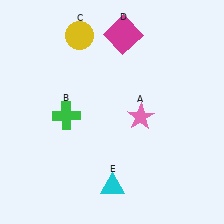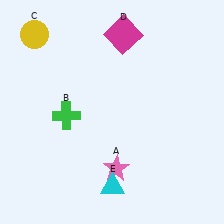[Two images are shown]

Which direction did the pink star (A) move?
The pink star (A) moved down.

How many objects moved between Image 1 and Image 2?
2 objects moved between the two images.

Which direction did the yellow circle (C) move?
The yellow circle (C) moved left.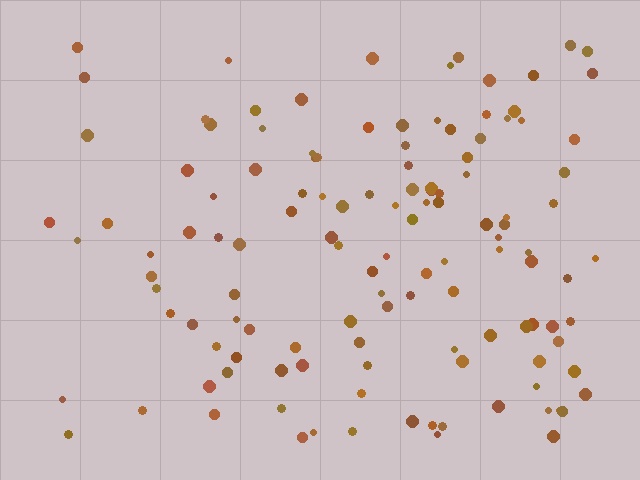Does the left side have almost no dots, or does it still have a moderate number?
Still a moderate number, just noticeably fewer than the right.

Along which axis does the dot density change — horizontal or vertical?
Horizontal.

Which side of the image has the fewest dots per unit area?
The left.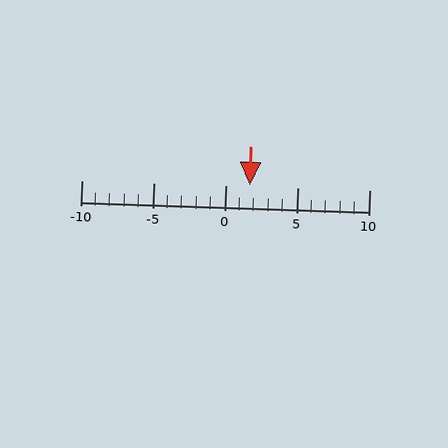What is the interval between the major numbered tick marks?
The major tick marks are spaced 5 units apart.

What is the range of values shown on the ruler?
The ruler shows values from -10 to 10.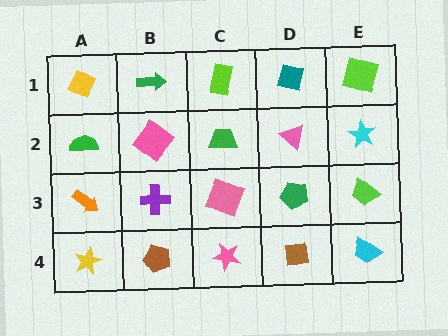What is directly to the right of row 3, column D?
A lime trapezoid.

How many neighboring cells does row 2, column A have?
3.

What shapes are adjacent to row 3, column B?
A pink diamond (row 2, column B), a brown pentagon (row 4, column B), an orange arrow (row 3, column A), a pink square (row 3, column C).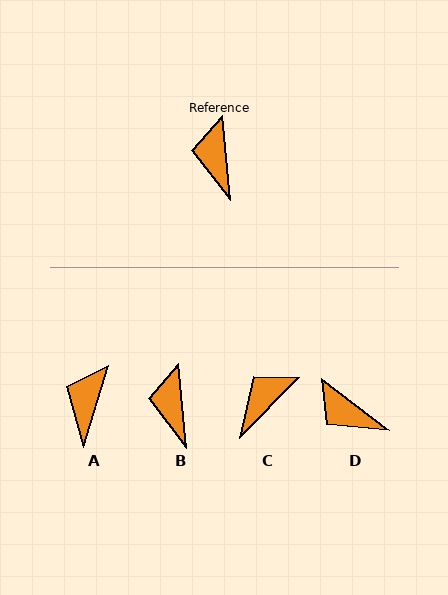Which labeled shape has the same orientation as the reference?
B.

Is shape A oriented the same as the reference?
No, it is off by about 22 degrees.